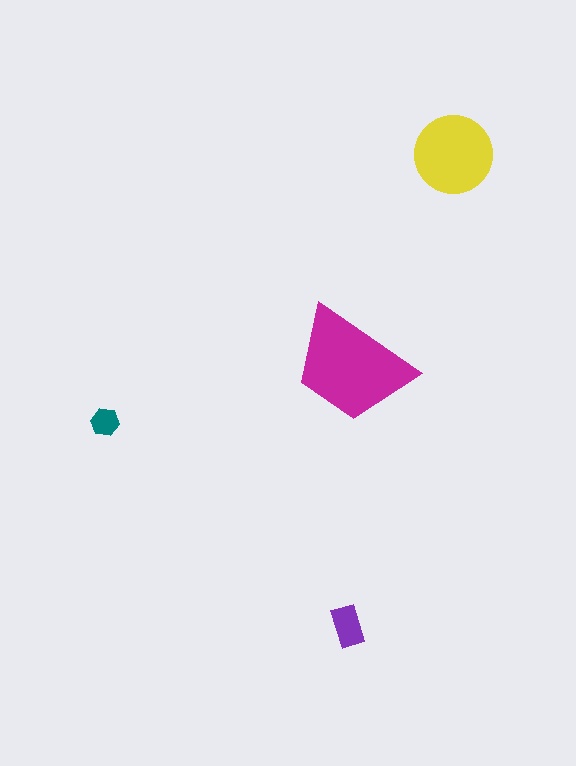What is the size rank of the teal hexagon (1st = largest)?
4th.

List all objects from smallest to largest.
The teal hexagon, the purple rectangle, the yellow circle, the magenta trapezoid.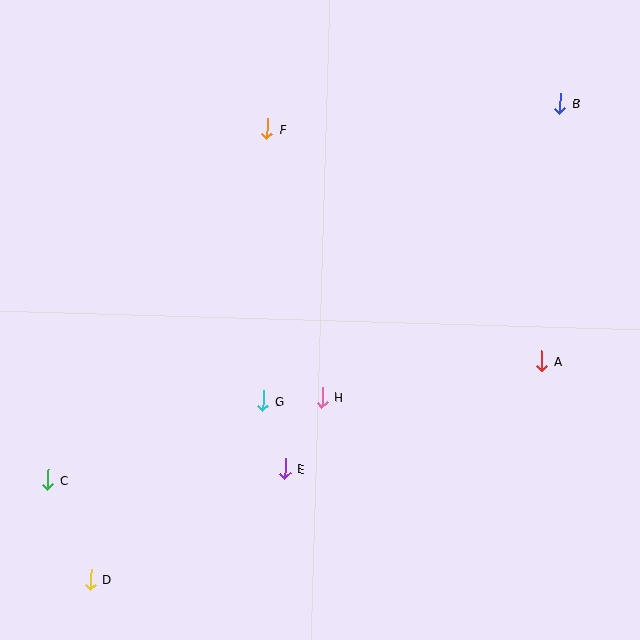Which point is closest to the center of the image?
Point H at (322, 397) is closest to the center.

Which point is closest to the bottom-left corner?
Point D is closest to the bottom-left corner.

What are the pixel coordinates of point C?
Point C is at (48, 480).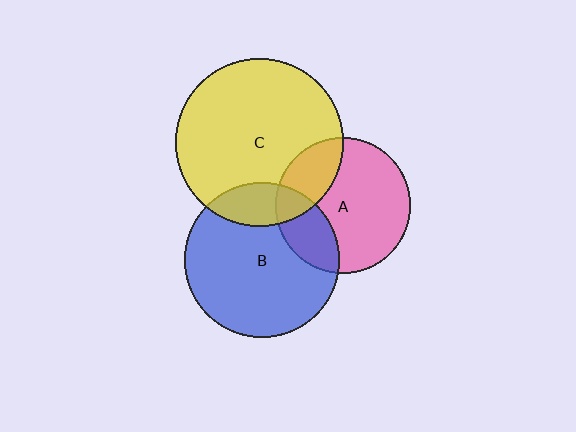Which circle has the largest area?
Circle C (yellow).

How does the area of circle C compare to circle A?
Approximately 1.5 times.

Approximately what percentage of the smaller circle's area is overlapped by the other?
Approximately 20%.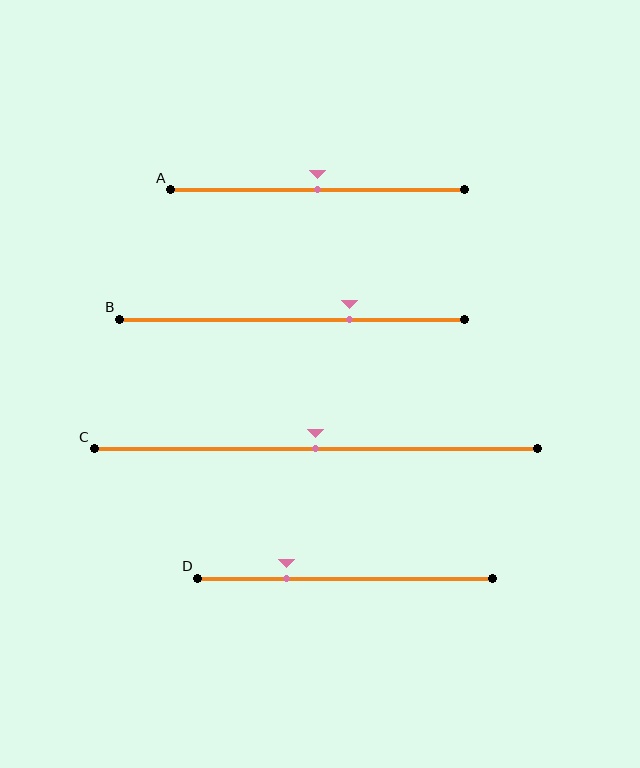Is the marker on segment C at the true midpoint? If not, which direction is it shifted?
Yes, the marker on segment C is at the true midpoint.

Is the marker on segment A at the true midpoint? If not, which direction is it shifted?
Yes, the marker on segment A is at the true midpoint.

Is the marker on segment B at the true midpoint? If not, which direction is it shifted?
No, the marker on segment B is shifted to the right by about 17% of the segment length.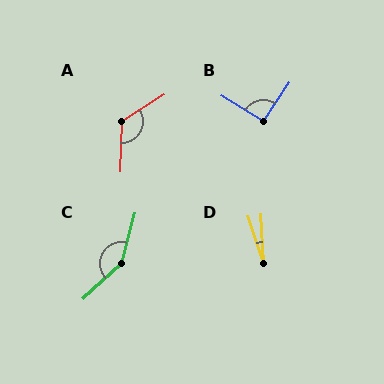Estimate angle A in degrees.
Approximately 124 degrees.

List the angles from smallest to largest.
D (15°), B (93°), A (124°), C (148°).